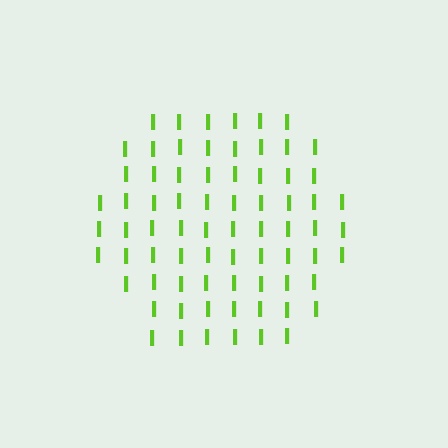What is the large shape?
The large shape is a hexagon.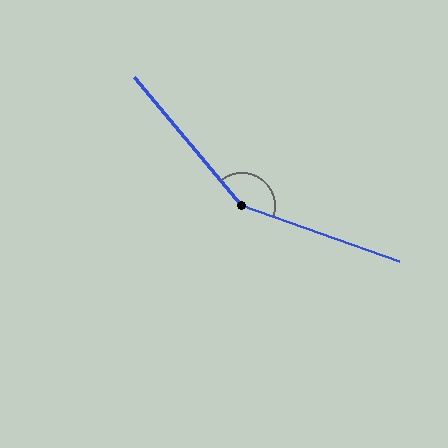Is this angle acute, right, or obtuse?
It is obtuse.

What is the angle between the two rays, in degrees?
Approximately 150 degrees.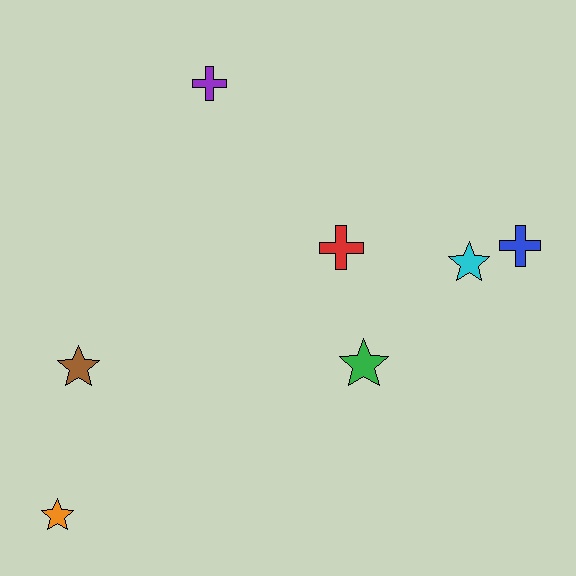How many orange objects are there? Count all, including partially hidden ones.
There is 1 orange object.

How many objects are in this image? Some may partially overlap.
There are 7 objects.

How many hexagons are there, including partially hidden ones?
There are no hexagons.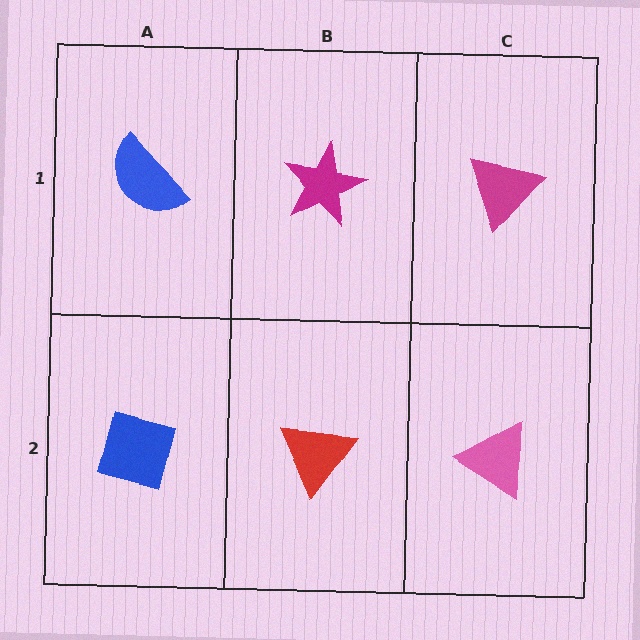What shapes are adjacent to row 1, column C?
A pink triangle (row 2, column C), a magenta star (row 1, column B).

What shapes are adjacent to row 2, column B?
A magenta star (row 1, column B), a blue square (row 2, column A), a pink triangle (row 2, column C).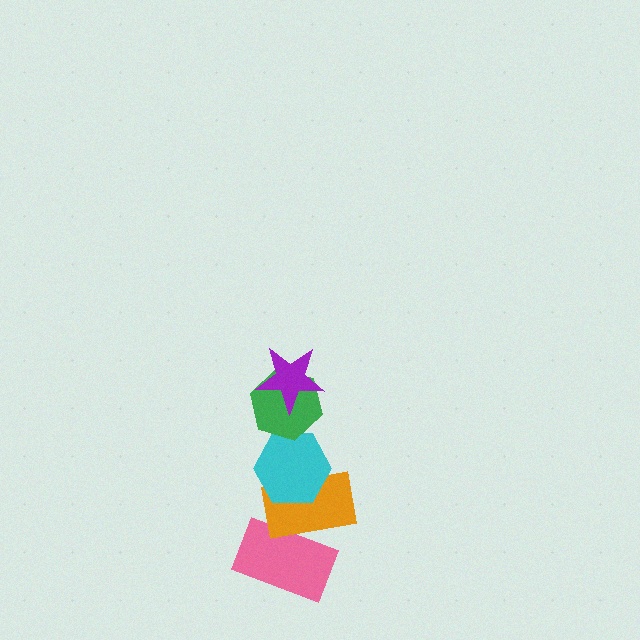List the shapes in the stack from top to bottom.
From top to bottom: the purple star, the green hexagon, the cyan hexagon, the orange rectangle, the pink rectangle.